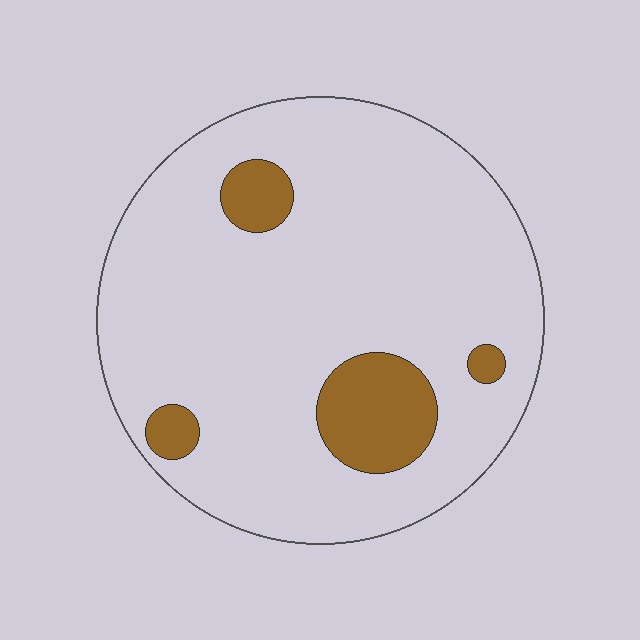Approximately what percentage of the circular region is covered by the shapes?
Approximately 10%.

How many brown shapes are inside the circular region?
4.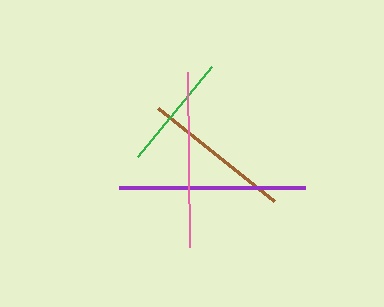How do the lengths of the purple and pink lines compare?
The purple and pink lines are approximately the same length.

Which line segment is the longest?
The purple line is the longest at approximately 186 pixels.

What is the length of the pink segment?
The pink segment is approximately 175 pixels long.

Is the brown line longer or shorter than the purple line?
The purple line is longer than the brown line.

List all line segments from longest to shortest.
From longest to shortest: purple, pink, brown, green.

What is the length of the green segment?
The green segment is approximately 117 pixels long.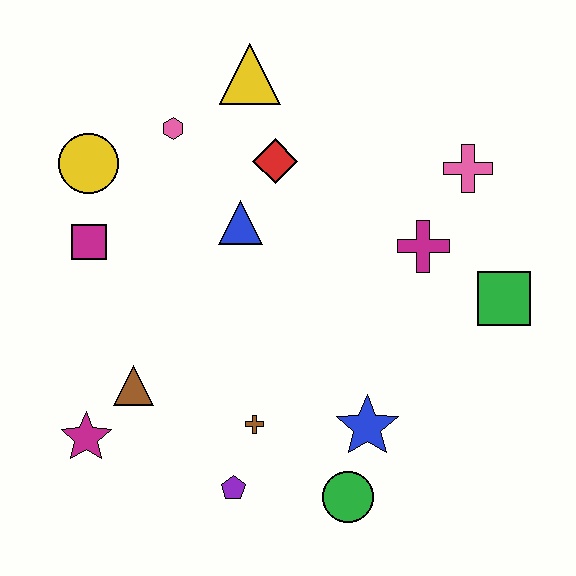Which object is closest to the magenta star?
The brown triangle is closest to the magenta star.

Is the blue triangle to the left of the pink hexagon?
No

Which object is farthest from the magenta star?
The pink cross is farthest from the magenta star.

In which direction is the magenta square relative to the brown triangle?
The magenta square is above the brown triangle.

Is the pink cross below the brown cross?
No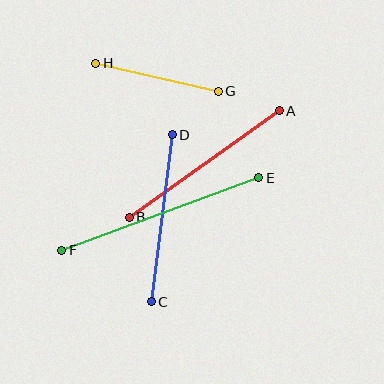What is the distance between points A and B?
The distance is approximately 184 pixels.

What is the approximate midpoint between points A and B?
The midpoint is at approximately (204, 164) pixels.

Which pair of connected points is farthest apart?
Points E and F are farthest apart.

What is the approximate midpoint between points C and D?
The midpoint is at approximately (162, 218) pixels.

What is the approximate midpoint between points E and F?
The midpoint is at approximately (160, 214) pixels.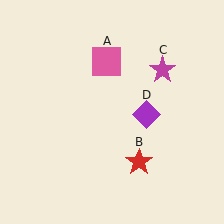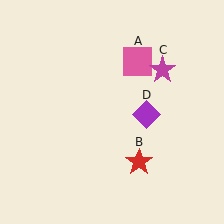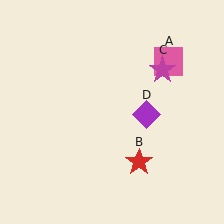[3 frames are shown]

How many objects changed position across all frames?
1 object changed position: pink square (object A).